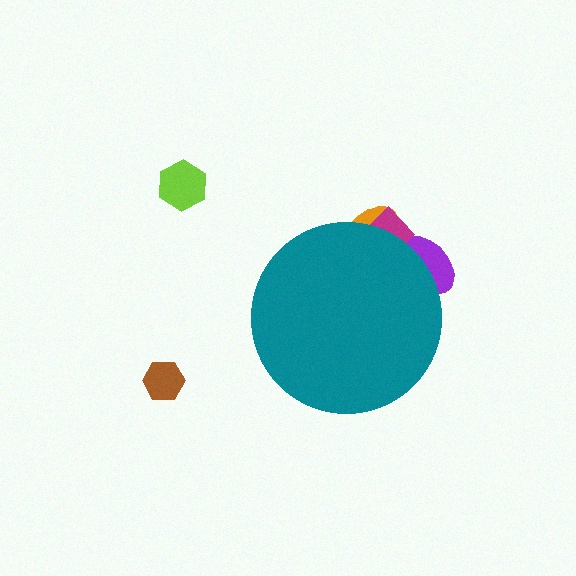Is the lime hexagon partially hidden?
No, the lime hexagon is fully visible.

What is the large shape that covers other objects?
A teal circle.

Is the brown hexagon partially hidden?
No, the brown hexagon is fully visible.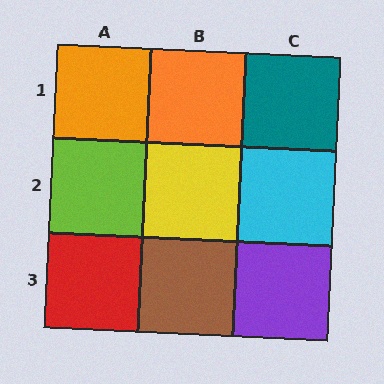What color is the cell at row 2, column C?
Cyan.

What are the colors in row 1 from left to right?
Orange, orange, teal.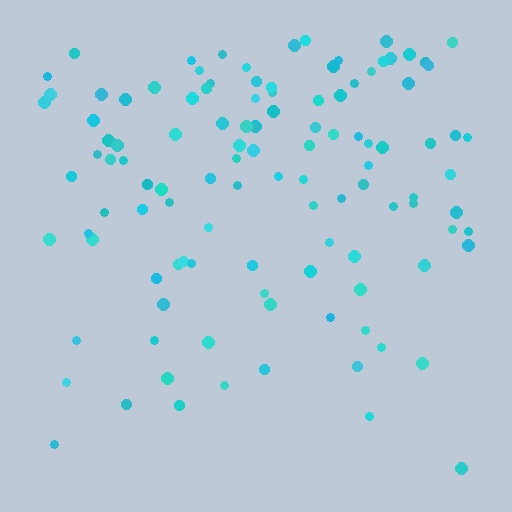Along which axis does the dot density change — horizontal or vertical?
Vertical.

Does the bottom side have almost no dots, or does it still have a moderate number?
Still a moderate number, just noticeably fewer than the top.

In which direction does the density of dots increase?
From bottom to top, with the top side densest.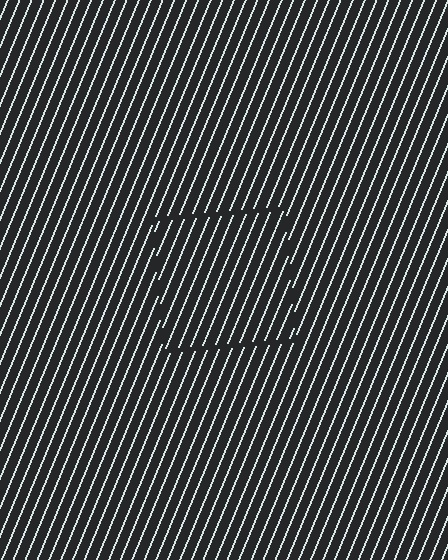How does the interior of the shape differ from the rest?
The interior of the shape contains the same grating, shifted by half a period — the contour is defined by the phase discontinuity where line-ends from the inner and outer gratings abut.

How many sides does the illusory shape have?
4 sides — the line-ends trace a square.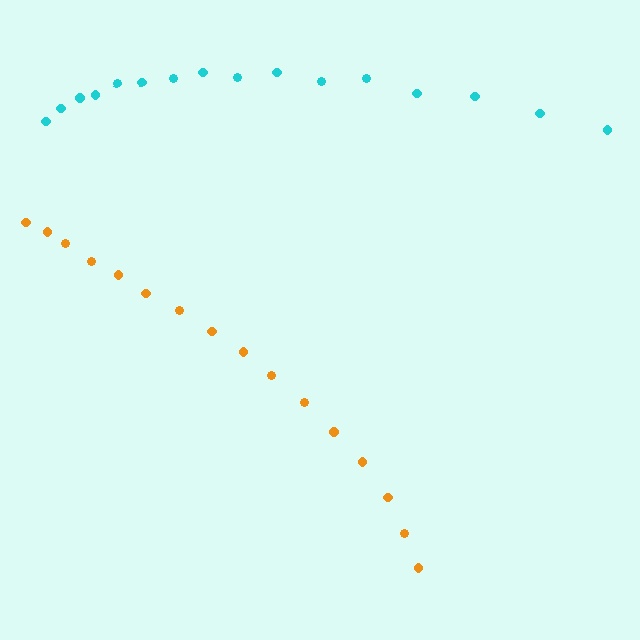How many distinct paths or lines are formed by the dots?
There are 2 distinct paths.